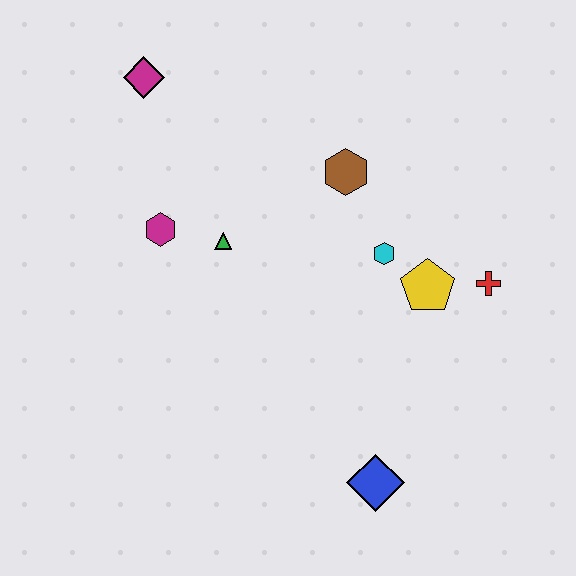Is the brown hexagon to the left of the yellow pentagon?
Yes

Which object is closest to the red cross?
The yellow pentagon is closest to the red cross.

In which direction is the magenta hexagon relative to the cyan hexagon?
The magenta hexagon is to the left of the cyan hexagon.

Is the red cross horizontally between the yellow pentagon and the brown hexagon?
No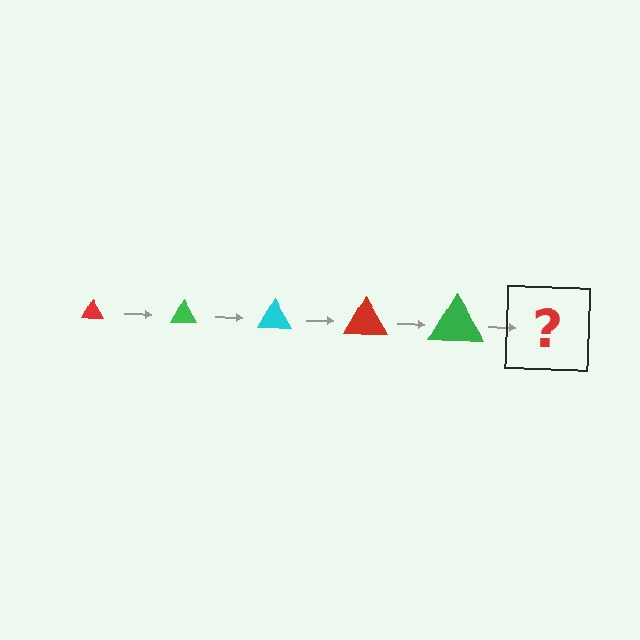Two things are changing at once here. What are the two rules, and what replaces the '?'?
The two rules are that the triangle grows larger each step and the color cycles through red, green, and cyan. The '?' should be a cyan triangle, larger than the previous one.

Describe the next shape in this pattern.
It should be a cyan triangle, larger than the previous one.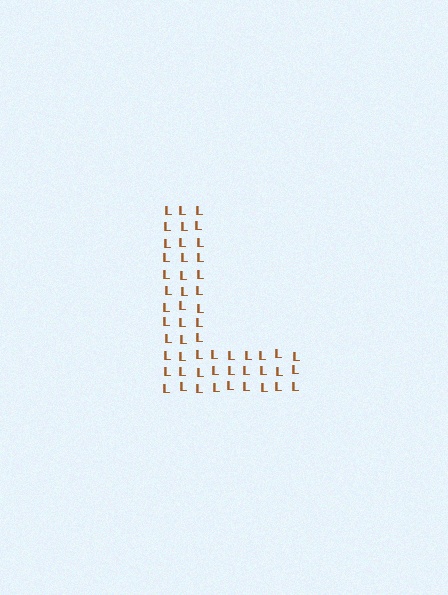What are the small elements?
The small elements are letter L's.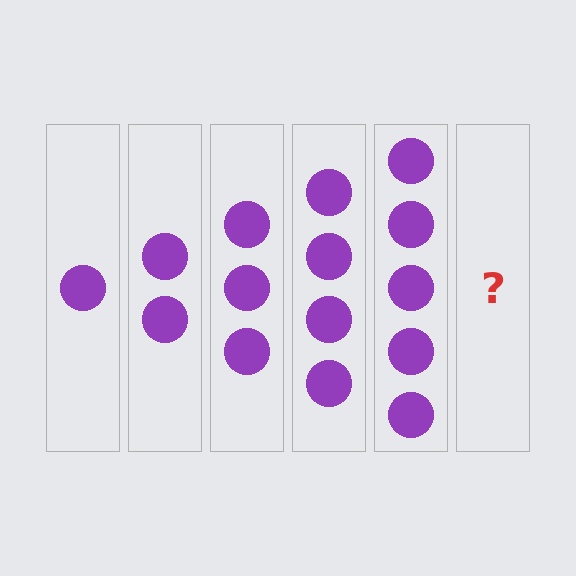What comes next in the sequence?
The next element should be 6 circles.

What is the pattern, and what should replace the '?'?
The pattern is that each step adds one more circle. The '?' should be 6 circles.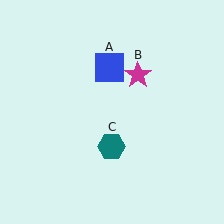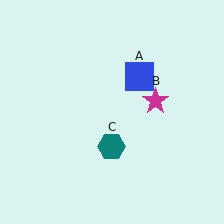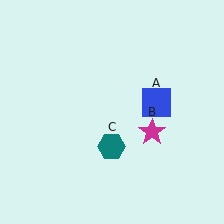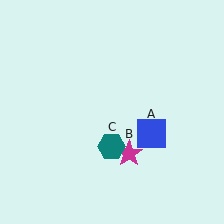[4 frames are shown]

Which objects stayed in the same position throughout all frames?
Teal hexagon (object C) remained stationary.